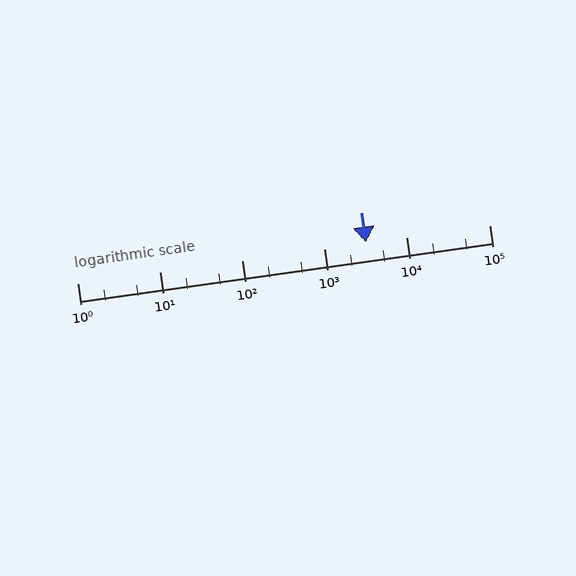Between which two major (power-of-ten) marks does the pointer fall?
The pointer is between 1000 and 10000.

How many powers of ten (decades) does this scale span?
The scale spans 5 decades, from 1 to 100000.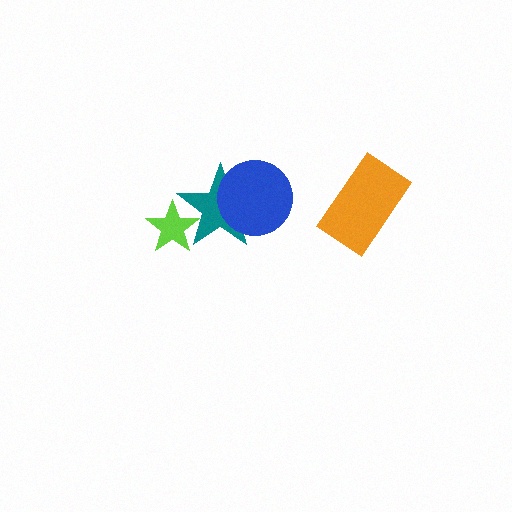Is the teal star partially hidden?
Yes, it is partially covered by another shape.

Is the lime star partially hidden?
Yes, it is partially covered by another shape.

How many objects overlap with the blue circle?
1 object overlaps with the blue circle.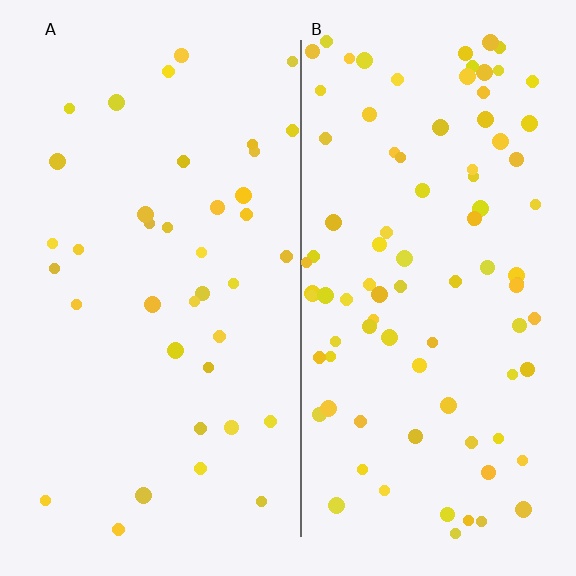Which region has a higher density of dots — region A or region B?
B (the right).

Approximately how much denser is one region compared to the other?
Approximately 2.3× — region B over region A.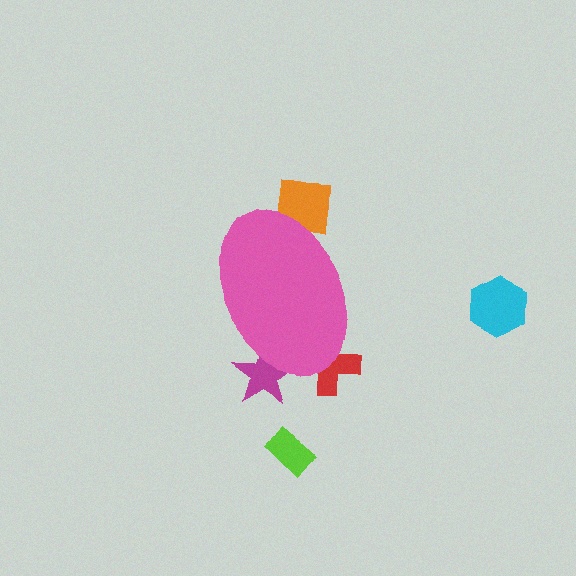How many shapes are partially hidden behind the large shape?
3 shapes are partially hidden.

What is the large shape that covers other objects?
A pink ellipse.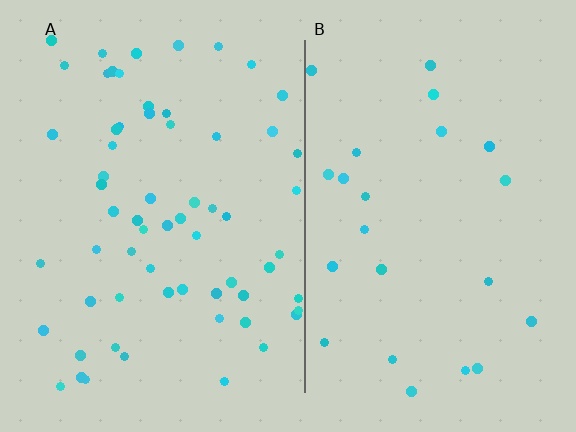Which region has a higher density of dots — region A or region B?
A (the left).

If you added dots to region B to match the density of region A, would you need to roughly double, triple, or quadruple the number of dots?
Approximately triple.